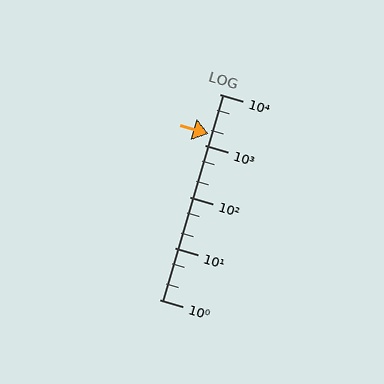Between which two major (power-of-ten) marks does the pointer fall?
The pointer is between 1000 and 10000.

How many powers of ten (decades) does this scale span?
The scale spans 4 decades, from 1 to 10000.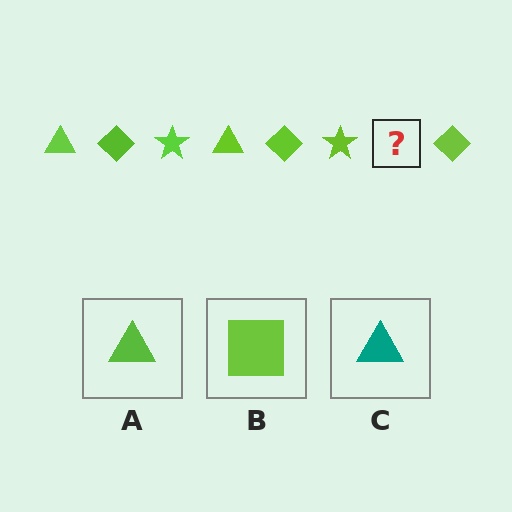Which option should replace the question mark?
Option A.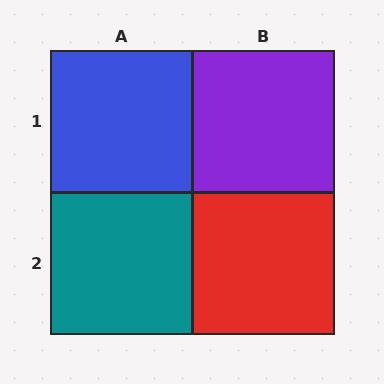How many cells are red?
1 cell is red.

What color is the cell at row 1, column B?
Purple.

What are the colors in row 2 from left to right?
Teal, red.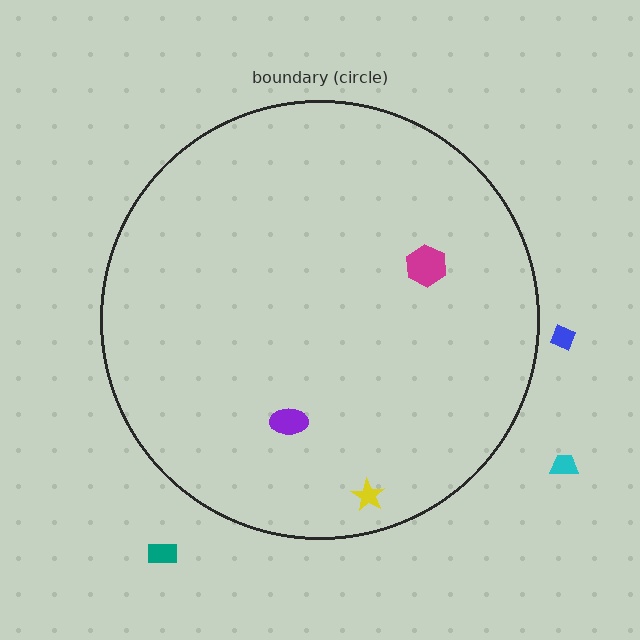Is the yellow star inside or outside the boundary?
Inside.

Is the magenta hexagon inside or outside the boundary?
Inside.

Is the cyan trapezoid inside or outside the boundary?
Outside.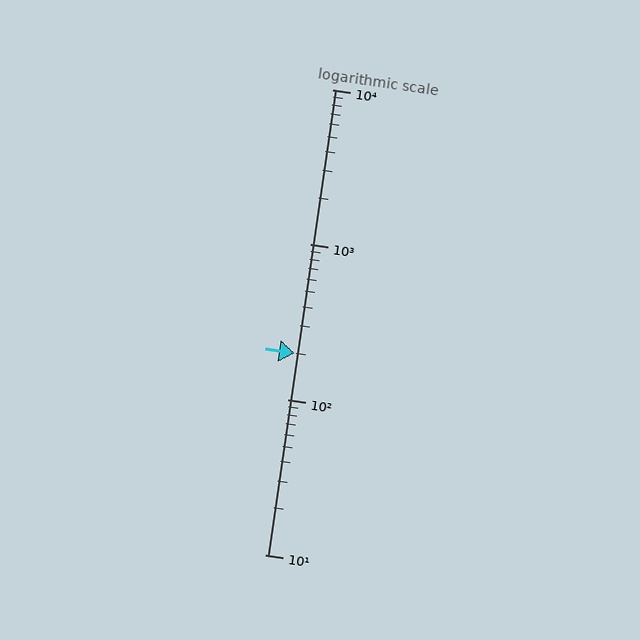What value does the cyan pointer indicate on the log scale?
The pointer indicates approximately 200.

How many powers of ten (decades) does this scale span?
The scale spans 3 decades, from 10 to 10000.